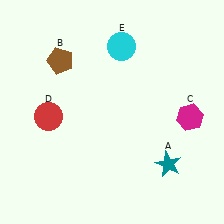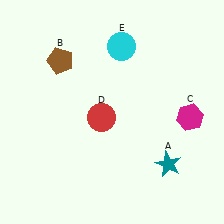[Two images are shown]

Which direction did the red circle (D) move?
The red circle (D) moved right.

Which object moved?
The red circle (D) moved right.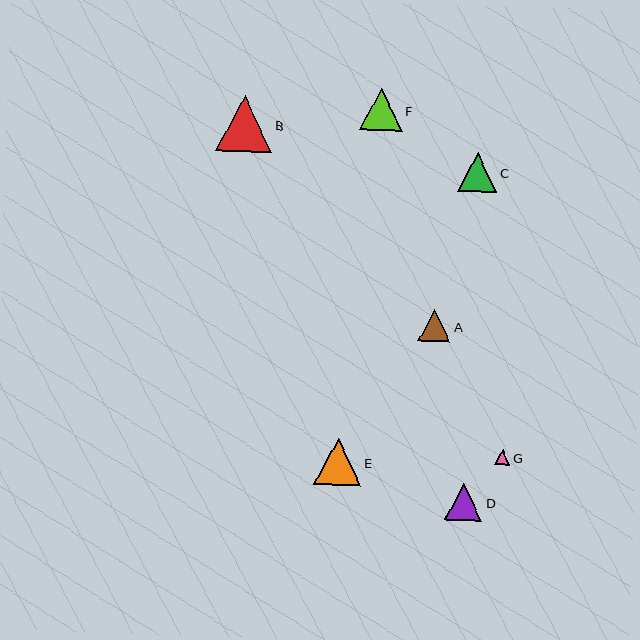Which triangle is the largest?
Triangle B is the largest with a size of approximately 55 pixels.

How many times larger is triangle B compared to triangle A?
Triangle B is approximately 1.7 times the size of triangle A.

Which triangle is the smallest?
Triangle G is the smallest with a size of approximately 15 pixels.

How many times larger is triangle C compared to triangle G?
Triangle C is approximately 2.6 times the size of triangle G.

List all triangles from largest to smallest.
From largest to smallest: B, E, F, C, D, A, G.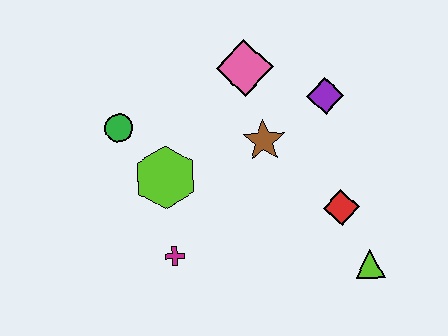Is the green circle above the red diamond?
Yes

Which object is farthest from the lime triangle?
The green circle is farthest from the lime triangle.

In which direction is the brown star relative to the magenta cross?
The brown star is above the magenta cross.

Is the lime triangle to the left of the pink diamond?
No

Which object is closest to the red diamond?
The lime triangle is closest to the red diamond.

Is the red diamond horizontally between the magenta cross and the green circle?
No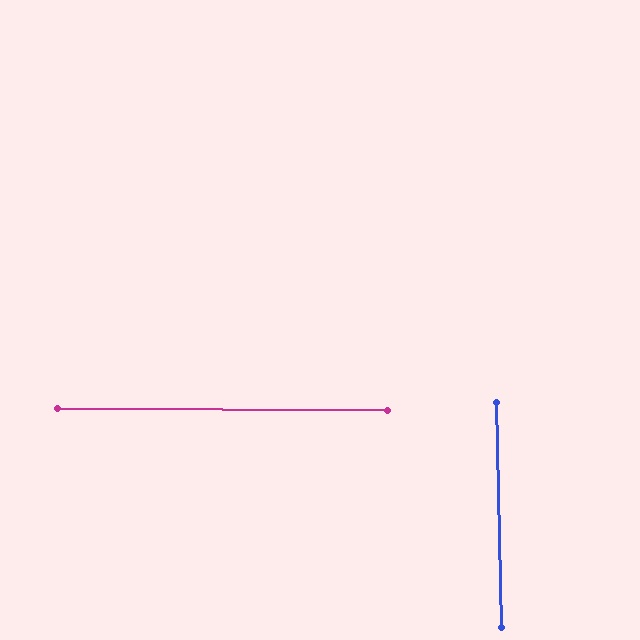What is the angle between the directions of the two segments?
Approximately 89 degrees.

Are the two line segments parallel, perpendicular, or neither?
Perpendicular — they meet at approximately 89°.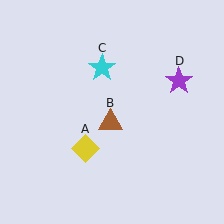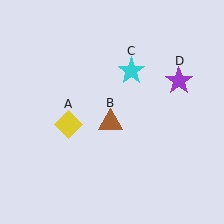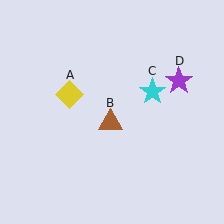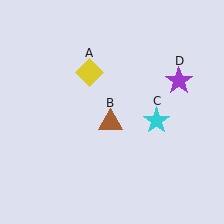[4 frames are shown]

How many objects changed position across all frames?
2 objects changed position: yellow diamond (object A), cyan star (object C).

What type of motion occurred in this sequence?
The yellow diamond (object A), cyan star (object C) rotated clockwise around the center of the scene.